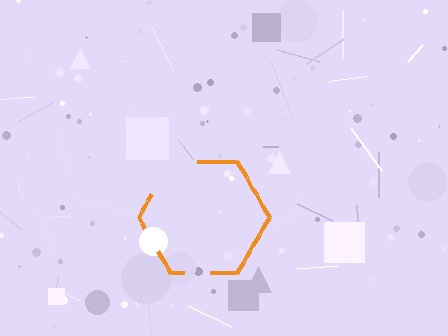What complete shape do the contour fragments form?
The contour fragments form a hexagon.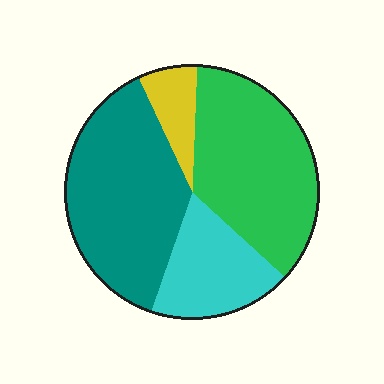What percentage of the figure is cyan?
Cyan takes up about one fifth (1/5) of the figure.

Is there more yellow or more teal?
Teal.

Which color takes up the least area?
Yellow, at roughly 10%.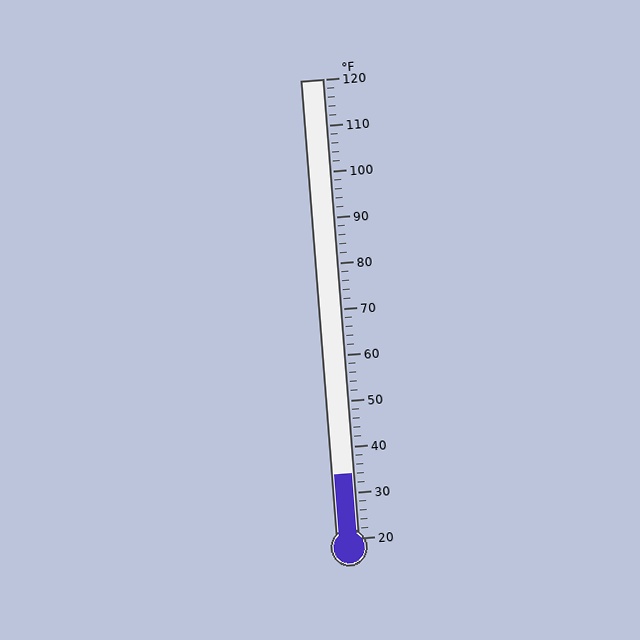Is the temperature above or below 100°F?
The temperature is below 100°F.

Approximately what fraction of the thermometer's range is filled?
The thermometer is filled to approximately 15% of its range.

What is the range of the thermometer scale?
The thermometer scale ranges from 20°F to 120°F.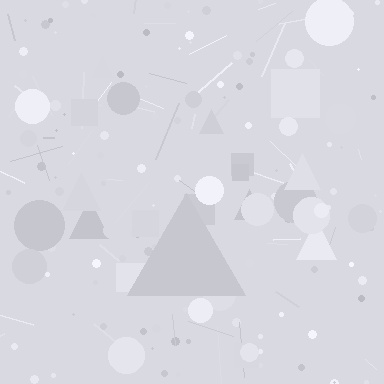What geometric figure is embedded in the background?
A triangle is embedded in the background.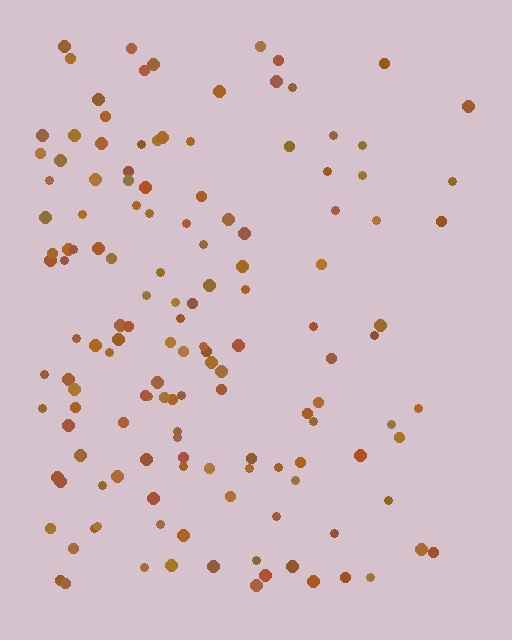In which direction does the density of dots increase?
From right to left, with the left side densest.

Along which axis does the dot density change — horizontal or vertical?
Horizontal.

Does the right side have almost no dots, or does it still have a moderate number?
Still a moderate number, just noticeably fewer than the left.